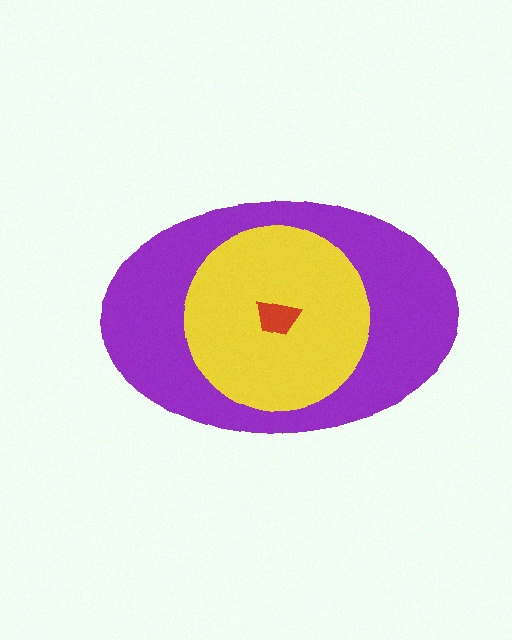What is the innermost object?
The red trapezoid.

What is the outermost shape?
The purple ellipse.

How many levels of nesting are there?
3.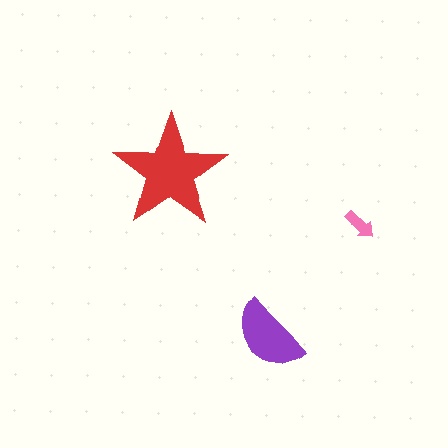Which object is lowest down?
The purple semicircle is bottommost.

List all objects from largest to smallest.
The red star, the purple semicircle, the pink arrow.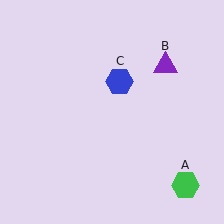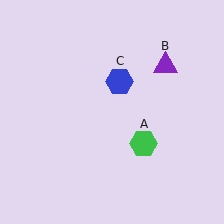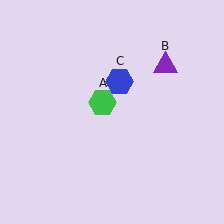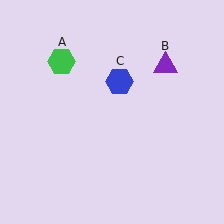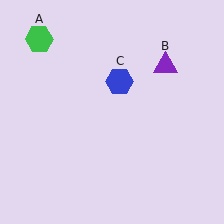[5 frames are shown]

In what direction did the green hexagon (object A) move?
The green hexagon (object A) moved up and to the left.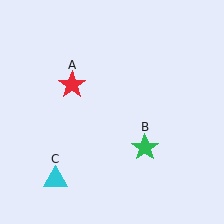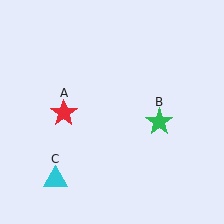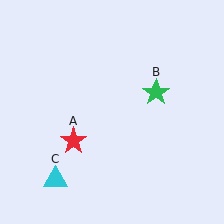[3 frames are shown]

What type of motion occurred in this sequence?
The red star (object A), green star (object B) rotated counterclockwise around the center of the scene.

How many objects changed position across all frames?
2 objects changed position: red star (object A), green star (object B).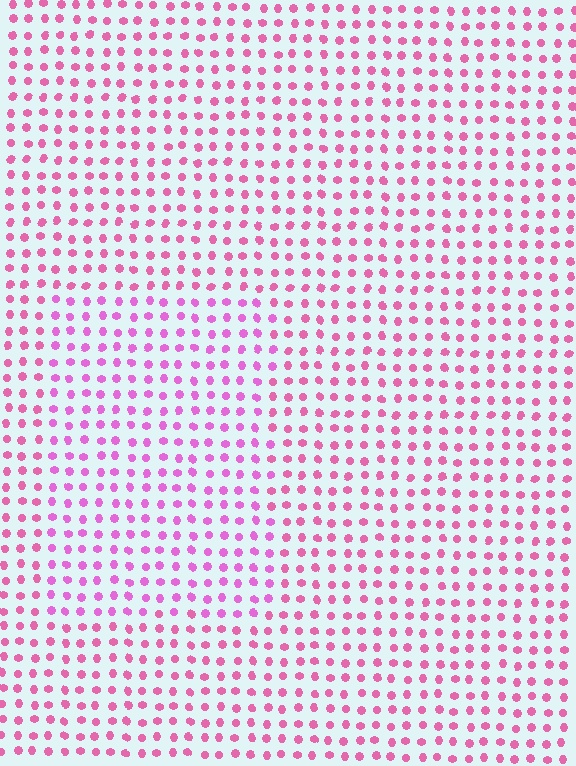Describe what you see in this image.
The image is filled with small pink elements in a uniform arrangement. A rectangle-shaped region is visible where the elements are tinted to a slightly different hue, forming a subtle color boundary.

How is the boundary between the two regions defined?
The boundary is defined purely by a slight shift in hue (about 21 degrees). Spacing, size, and orientation are identical on both sides.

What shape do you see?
I see a rectangle.